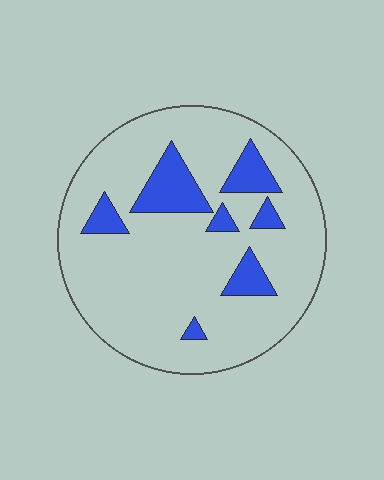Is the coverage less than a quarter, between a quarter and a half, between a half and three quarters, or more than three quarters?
Less than a quarter.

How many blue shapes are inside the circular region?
7.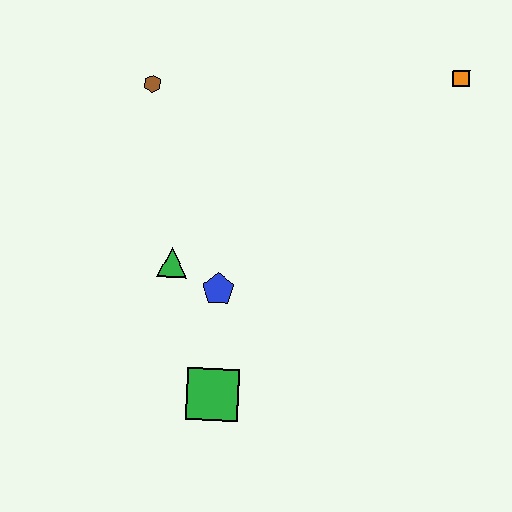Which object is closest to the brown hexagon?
The green triangle is closest to the brown hexagon.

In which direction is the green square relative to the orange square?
The green square is below the orange square.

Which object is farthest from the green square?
The orange square is farthest from the green square.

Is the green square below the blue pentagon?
Yes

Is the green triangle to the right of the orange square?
No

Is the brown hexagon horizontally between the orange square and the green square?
No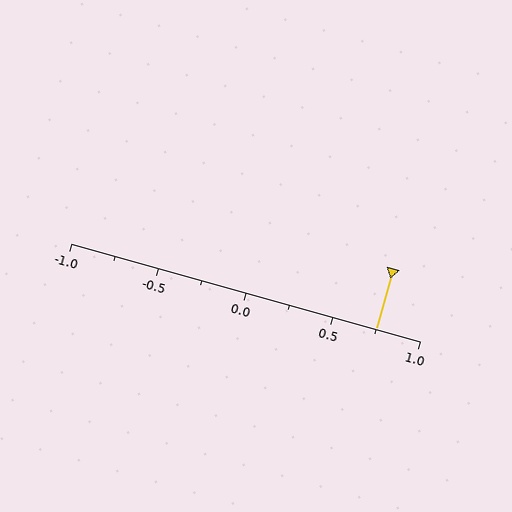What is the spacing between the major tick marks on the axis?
The major ticks are spaced 0.5 apart.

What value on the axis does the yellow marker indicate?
The marker indicates approximately 0.75.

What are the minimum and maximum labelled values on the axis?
The axis runs from -1.0 to 1.0.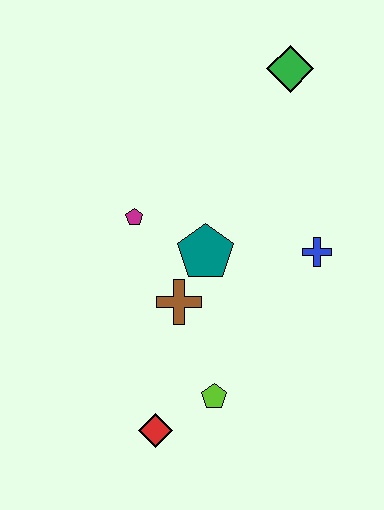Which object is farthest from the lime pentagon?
The green diamond is farthest from the lime pentagon.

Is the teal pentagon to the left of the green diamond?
Yes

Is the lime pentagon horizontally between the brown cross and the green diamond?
Yes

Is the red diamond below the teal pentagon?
Yes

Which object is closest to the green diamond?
The blue cross is closest to the green diamond.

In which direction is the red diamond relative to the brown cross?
The red diamond is below the brown cross.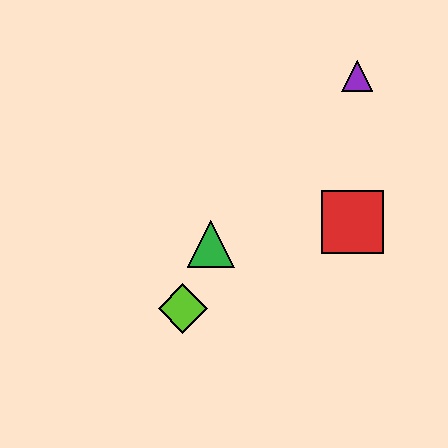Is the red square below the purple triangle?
Yes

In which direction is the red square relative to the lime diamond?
The red square is to the right of the lime diamond.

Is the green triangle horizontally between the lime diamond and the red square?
Yes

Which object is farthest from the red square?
The lime diamond is farthest from the red square.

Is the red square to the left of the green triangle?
No